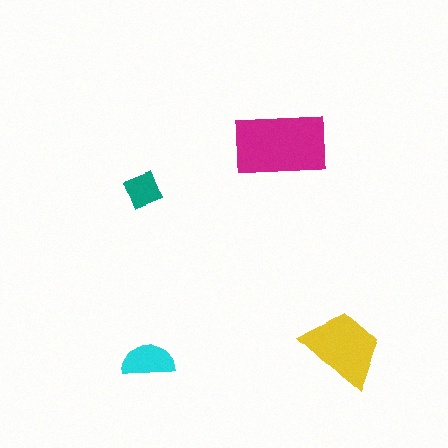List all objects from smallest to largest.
The teal square, the cyan semicircle, the yellow trapezoid, the magenta rectangle.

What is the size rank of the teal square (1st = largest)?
4th.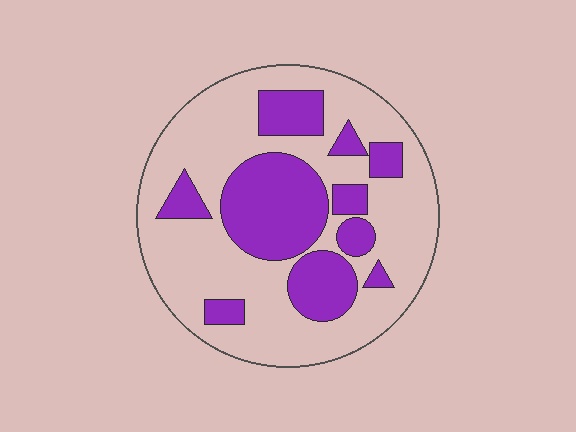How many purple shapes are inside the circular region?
10.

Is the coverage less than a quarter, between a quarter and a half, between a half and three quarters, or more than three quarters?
Between a quarter and a half.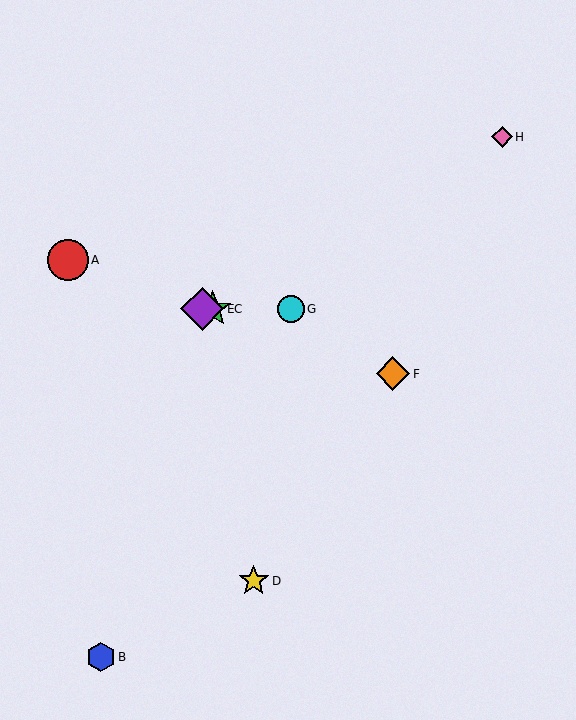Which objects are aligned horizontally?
Objects C, E, G are aligned horizontally.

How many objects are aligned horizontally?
3 objects (C, E, G) are aligned horizontally.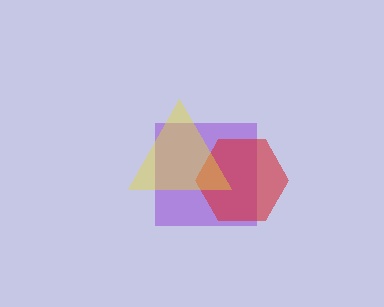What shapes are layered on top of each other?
The layered shapes are: a purple square, a red hexagon, a yellow triangle.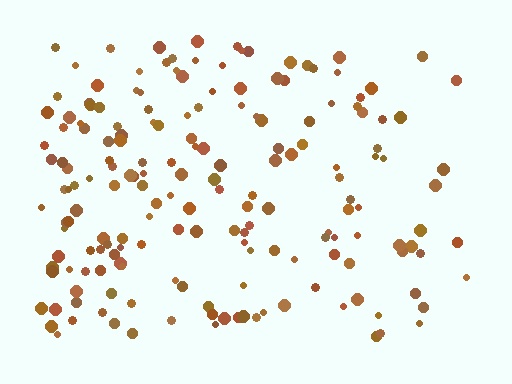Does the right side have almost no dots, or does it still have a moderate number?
Still a moderate number, just noticeably fewer than the left.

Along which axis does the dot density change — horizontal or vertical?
Horizontal.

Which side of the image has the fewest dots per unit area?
The right.